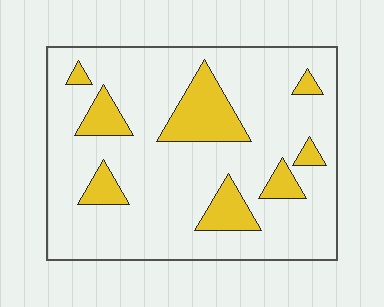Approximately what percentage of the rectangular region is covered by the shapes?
Approximately 20%.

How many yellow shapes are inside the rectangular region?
8.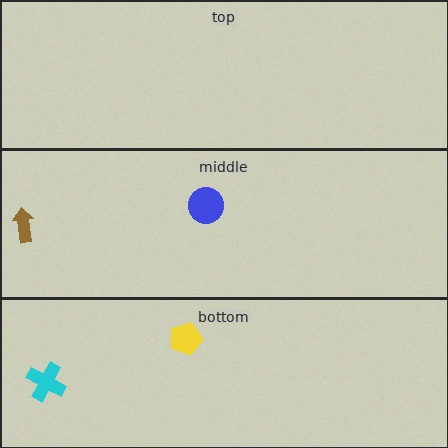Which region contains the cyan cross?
The bottom region.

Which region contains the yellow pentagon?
The bottom region.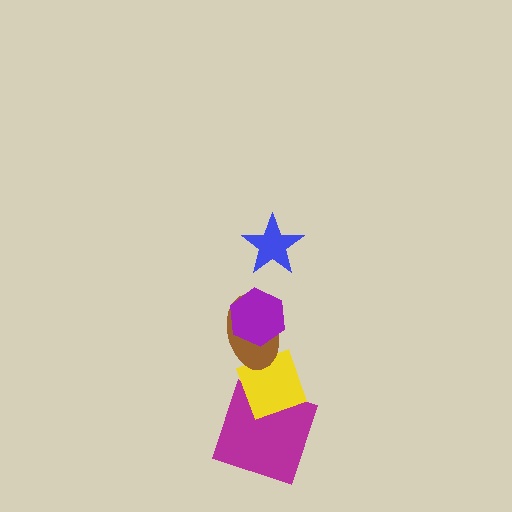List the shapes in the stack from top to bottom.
From top to bottom: the blue star, the purple hexagon, the brown ellipse, the yellow diamond, the magenta square.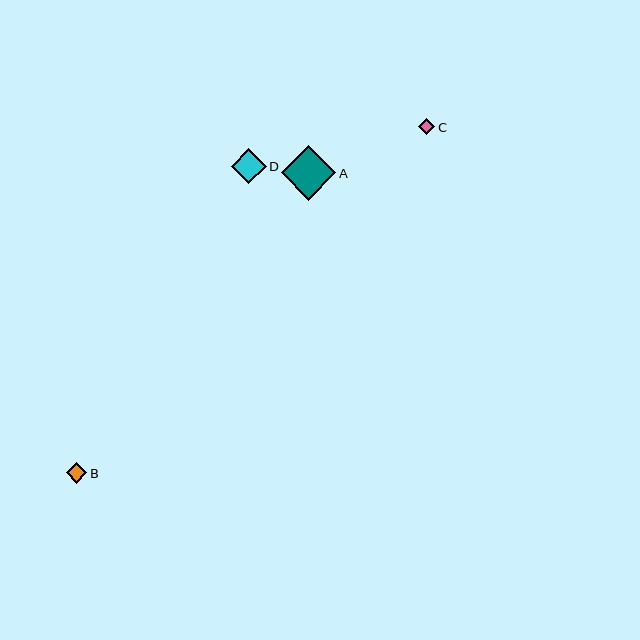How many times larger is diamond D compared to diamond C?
Diamond D is approximately 2.1 times the size of diamond C.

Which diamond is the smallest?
Diamond C is the smallest with a size of approximately 16 pixels.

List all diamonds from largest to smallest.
From largest to smallest: A, D, B, C.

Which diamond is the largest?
Diamond A is the largest with a size of approximately 55 pixels.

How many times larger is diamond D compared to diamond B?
Diamond D is approximately 1.7 times the size of diamond B.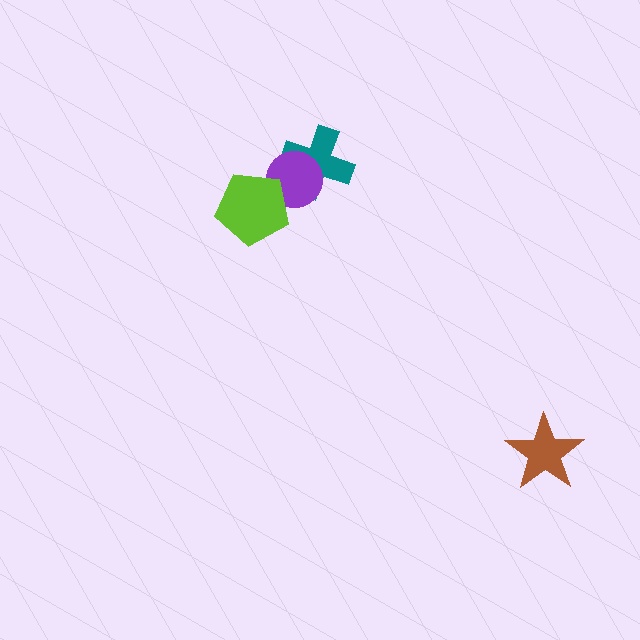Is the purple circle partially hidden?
Yes, it is partially covered by another shape.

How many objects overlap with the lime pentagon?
1 object overlaps with the lime pentagon.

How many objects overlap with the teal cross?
1 object overlaps with the teal cross.